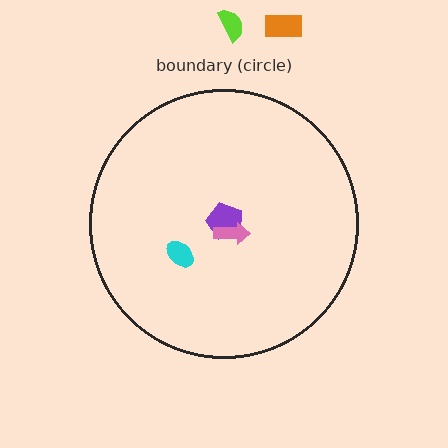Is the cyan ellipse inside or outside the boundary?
Inside.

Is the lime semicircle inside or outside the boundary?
Outside.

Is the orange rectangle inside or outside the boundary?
Outside.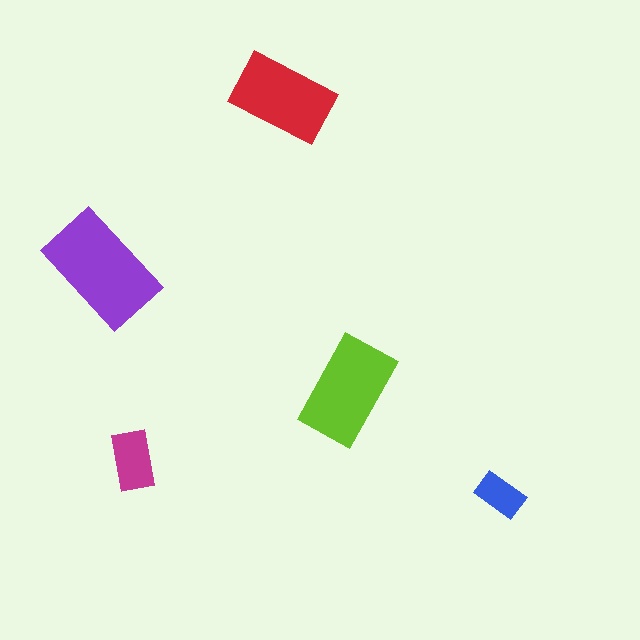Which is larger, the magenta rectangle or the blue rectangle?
The magenta one.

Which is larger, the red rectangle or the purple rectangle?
The purple one.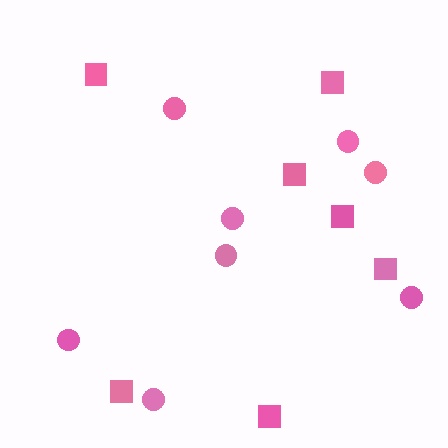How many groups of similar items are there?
There are 2 groups: one group of circles (8) and one group of squares (7).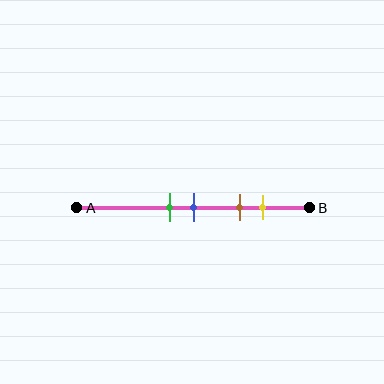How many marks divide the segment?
There are 4 marks dividing the segment.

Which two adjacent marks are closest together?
The green and blue marks are the closest adjacent pair.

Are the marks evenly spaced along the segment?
No, the marks are not evenly spaced.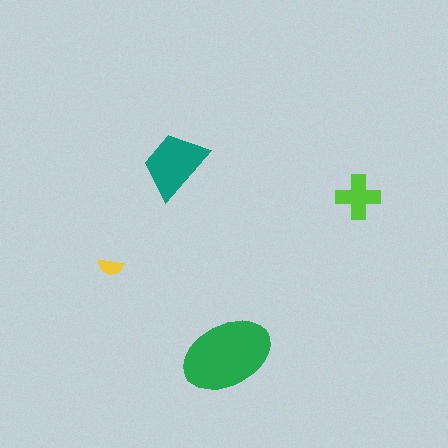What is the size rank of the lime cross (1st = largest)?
3rd.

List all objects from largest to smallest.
The green ellipse, the teal trapezoid, the lime cross, the yellow semicircle.